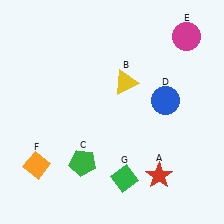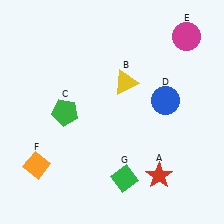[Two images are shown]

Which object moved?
The green pentagon (C) moved up.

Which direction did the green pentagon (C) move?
The green pentagon (C) moved up.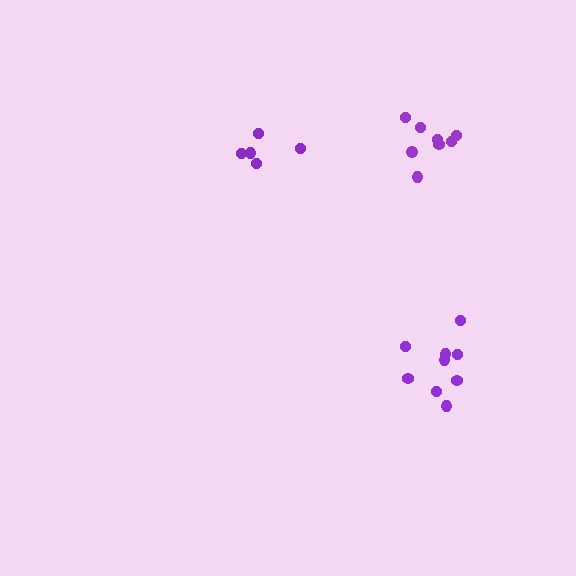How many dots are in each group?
Group 1: 5 dots, Group 2: 8 dots, Group 3: 9 dots (22 total).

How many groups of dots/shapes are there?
There are 3 groups.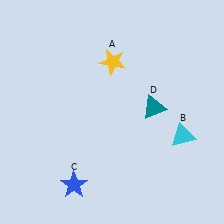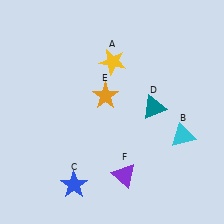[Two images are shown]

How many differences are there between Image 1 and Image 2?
There are 2 differences between the two images.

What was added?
An orange star (E), a purple triangle (F) were added in Image 2.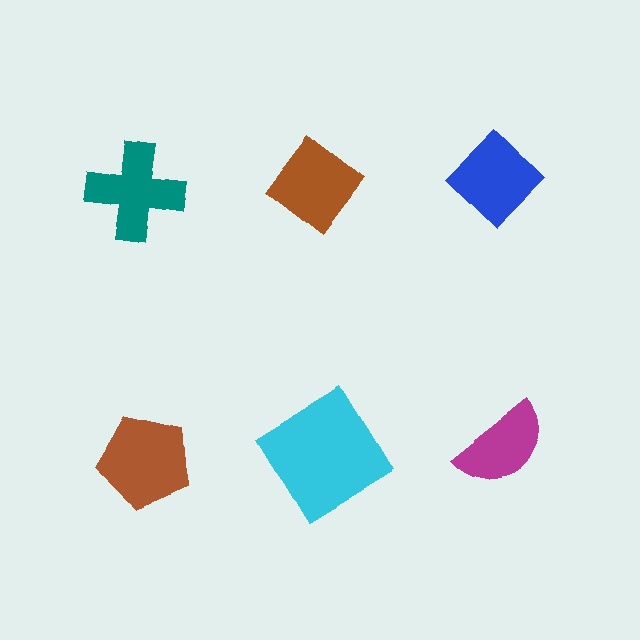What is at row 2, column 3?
A magenta semicircle.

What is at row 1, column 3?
A blue diamond.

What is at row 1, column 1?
A teal cross.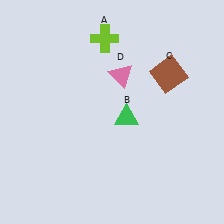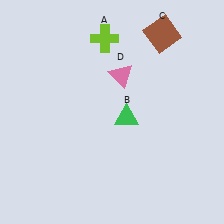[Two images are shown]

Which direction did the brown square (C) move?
The brown square (C) moved up.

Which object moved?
The brown square (C) moved up.